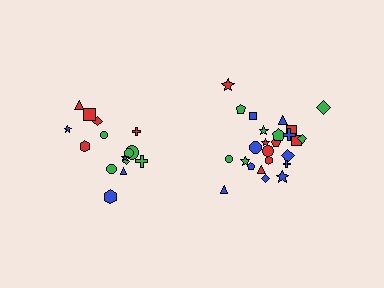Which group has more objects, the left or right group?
The right group.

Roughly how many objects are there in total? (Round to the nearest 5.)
Roughly 40 objects in total.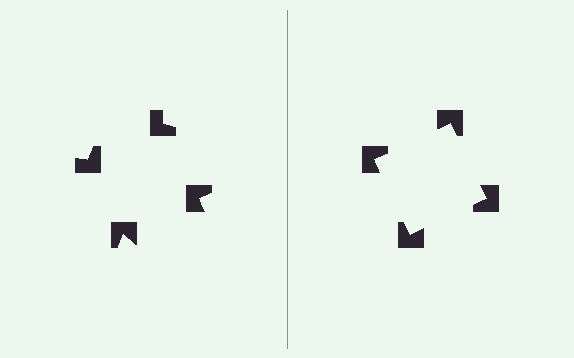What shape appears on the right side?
An illusory square.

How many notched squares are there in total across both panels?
8 — 4 on each side.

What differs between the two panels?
The notched squares are positioned identically on both sides; only the wedge orientations differ. On the right they align to a square; on the left they are misaligned.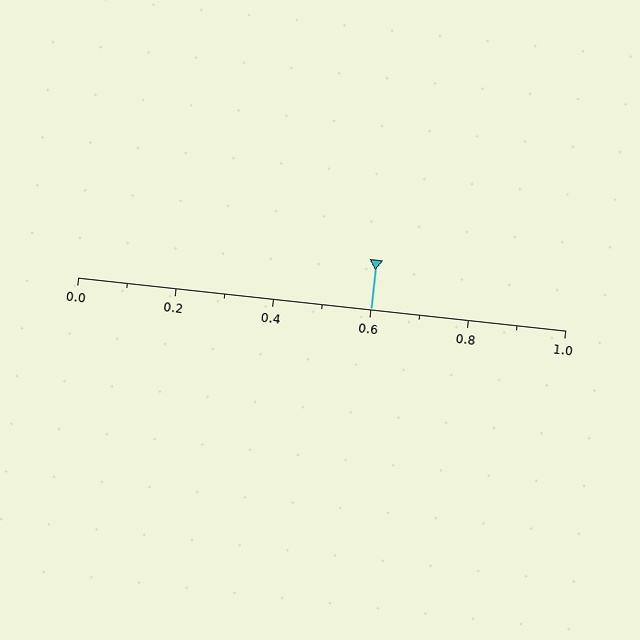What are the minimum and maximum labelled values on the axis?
The axis runs from 0.0 to 1.0.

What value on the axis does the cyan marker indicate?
The marker indicates approximately 0.6.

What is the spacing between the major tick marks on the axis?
The major ticks are spaced 0.2 apart.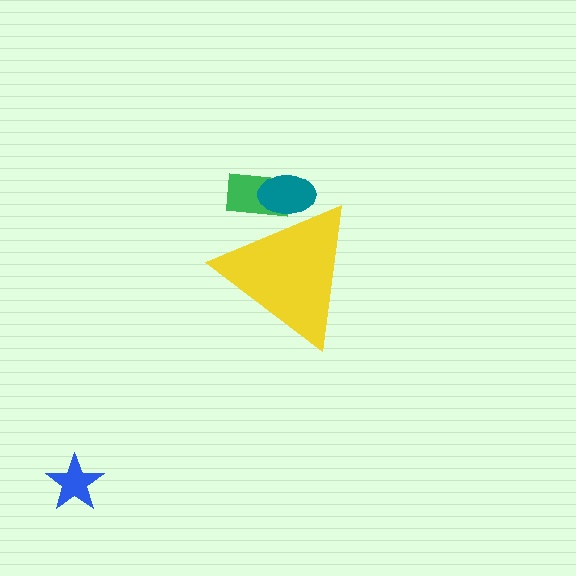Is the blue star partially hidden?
No, the blue star is fully visible.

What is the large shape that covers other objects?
A yellow triangle.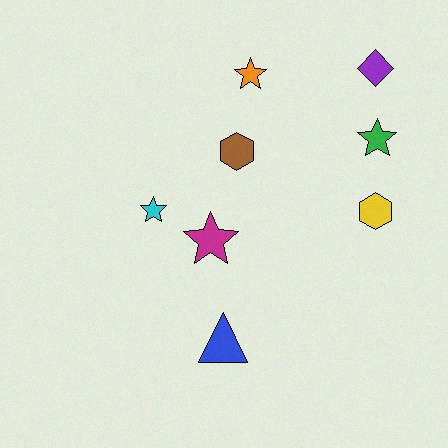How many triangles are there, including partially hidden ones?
There is 1 triangle.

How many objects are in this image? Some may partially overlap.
There are 8 objects.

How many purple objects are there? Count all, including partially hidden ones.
There is 1 purple object.